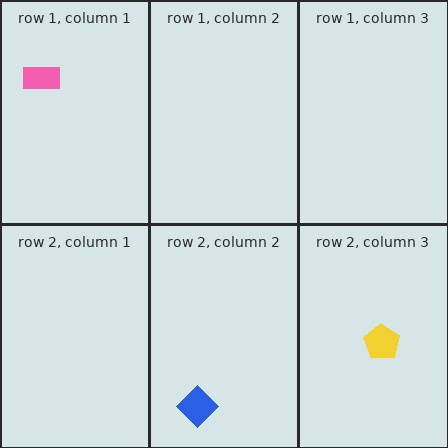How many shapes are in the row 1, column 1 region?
1.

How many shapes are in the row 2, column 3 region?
1.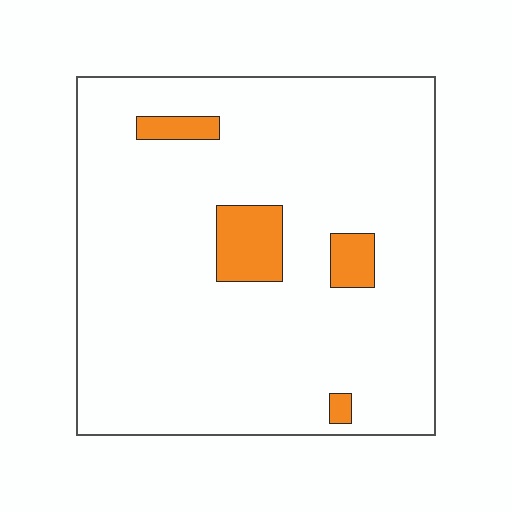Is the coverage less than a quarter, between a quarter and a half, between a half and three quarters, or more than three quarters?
Less than a quarter.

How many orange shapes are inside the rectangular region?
4.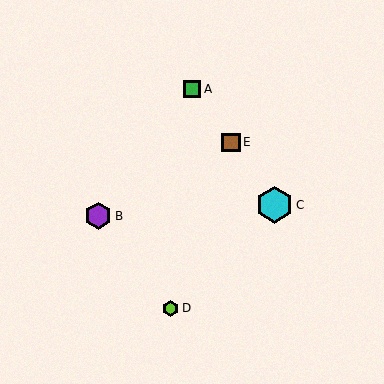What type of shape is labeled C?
Shape C is a cyan hexagon.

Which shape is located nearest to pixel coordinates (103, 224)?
The purple hexagon (labeled B) at (98, 216) is nearest to that location.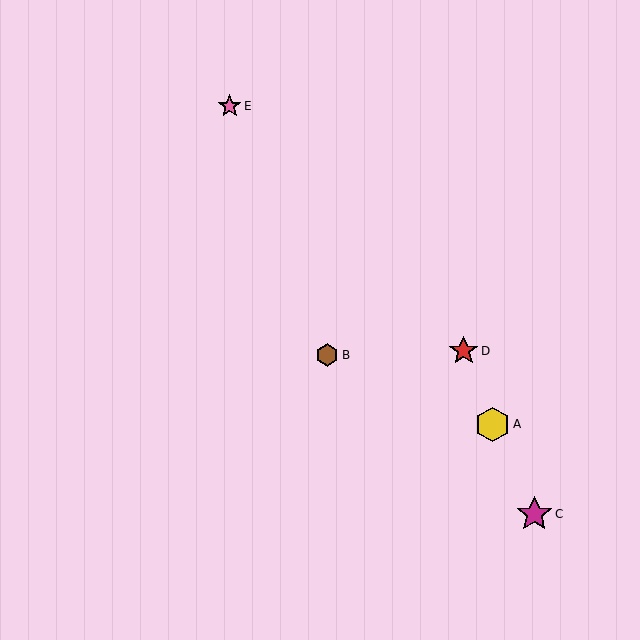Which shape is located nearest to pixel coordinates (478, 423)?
The yellow hexagon (labeled A) at (492, 424) is nearest to that location.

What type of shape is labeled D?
Shape D is a red star.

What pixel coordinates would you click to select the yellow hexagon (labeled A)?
Click at (492, 424) to select the yellow hexagon A.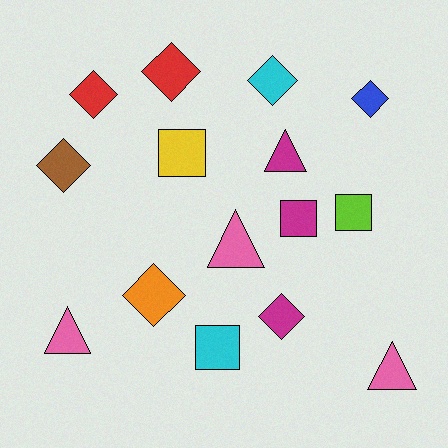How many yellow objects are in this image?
There is 1 yellow object.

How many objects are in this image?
There are 15 objects.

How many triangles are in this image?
There are 4 triangles.